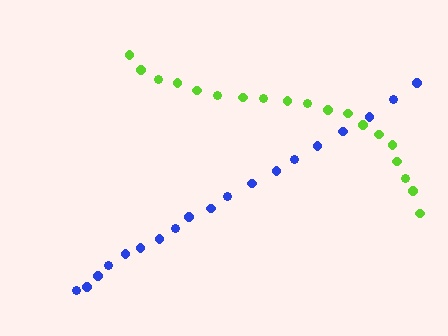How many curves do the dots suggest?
There are 2 distinct paths.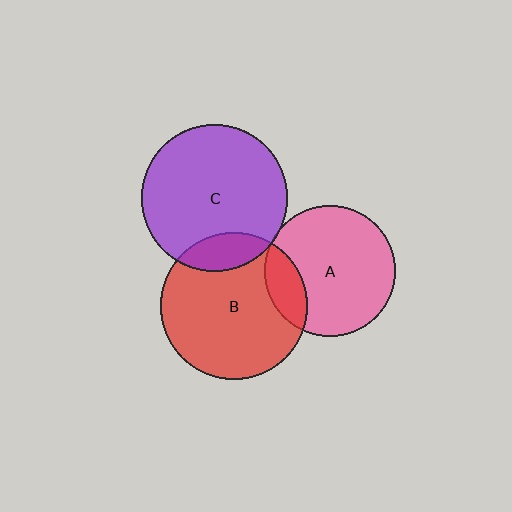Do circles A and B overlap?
Yes.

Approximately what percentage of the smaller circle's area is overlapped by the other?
Approximately 20%.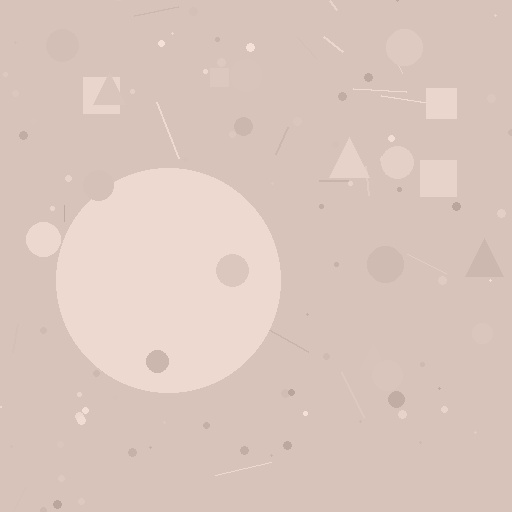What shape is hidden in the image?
A circle is hidden in the image.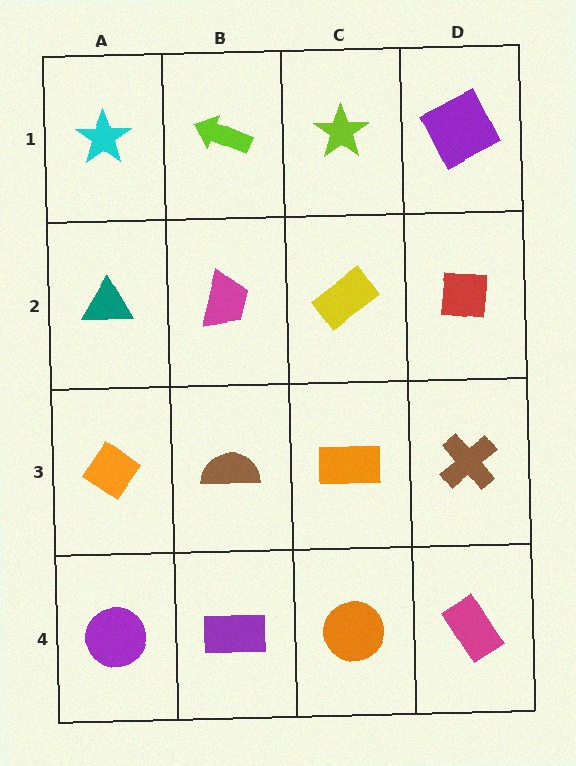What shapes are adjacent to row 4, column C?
An orange rectangle (row 3, column C), a purple rectangle (row 4, column B), a magenta rectangle (row 4, column D).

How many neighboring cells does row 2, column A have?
3.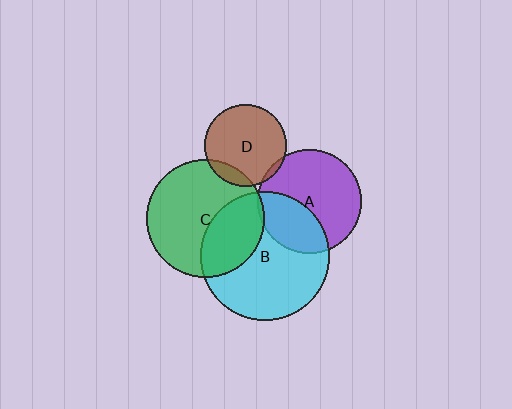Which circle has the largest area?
Circle B (cyan).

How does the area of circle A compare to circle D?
Approximately 1.6 times.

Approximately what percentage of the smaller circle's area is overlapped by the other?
Approximately 5%.